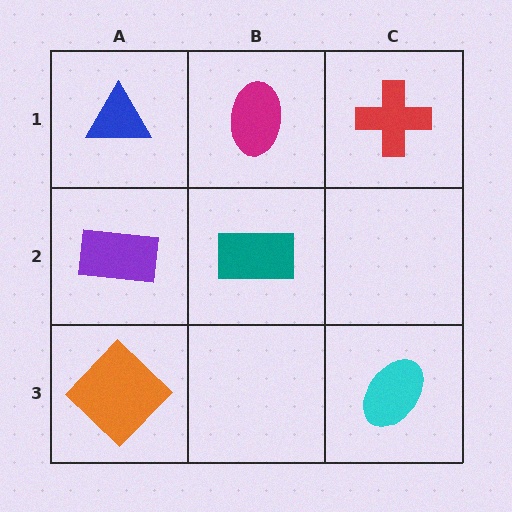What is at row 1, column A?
A blue triangle.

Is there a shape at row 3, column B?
No, that cell is empty.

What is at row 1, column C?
A red cross.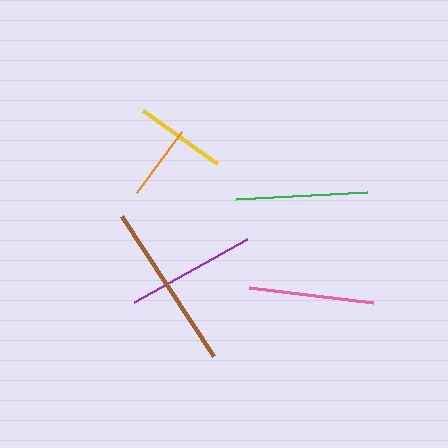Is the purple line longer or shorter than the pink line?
The purple line is longer than the pink line.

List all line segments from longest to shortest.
From longest to shortest: brown, green, purple, pink, yellow, orange.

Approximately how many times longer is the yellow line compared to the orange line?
The yellow line is approximately 1.2 times the length of the orange line.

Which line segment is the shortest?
The orange line is the shortest at approximately 75 pixels.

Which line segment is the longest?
The brown line is the longest at approximately 167 pixels.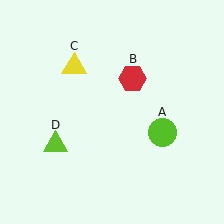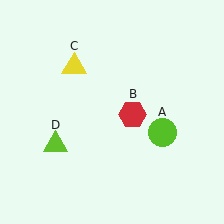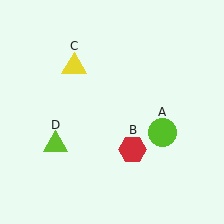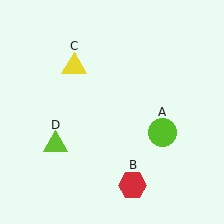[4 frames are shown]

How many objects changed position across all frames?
1 object changed position: red hexagon (object B).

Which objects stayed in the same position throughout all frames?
Lime circle (object A) and yellow triangle (object C) and lime triangle (object D) remained stationary.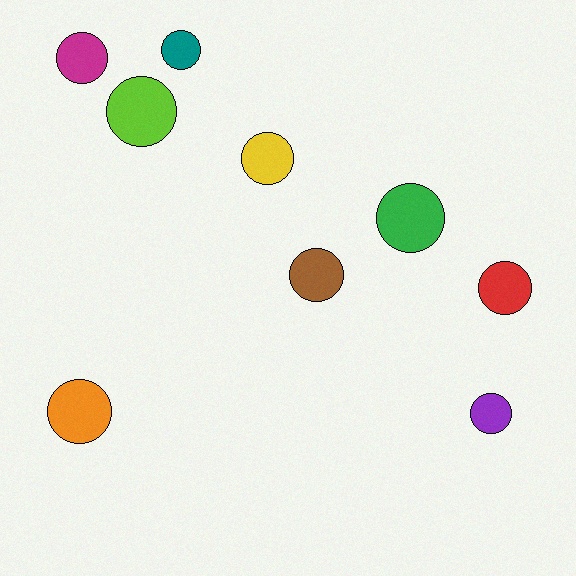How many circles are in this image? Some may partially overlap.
There are 9 circles.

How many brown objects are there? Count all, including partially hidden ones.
There is 1 brown object.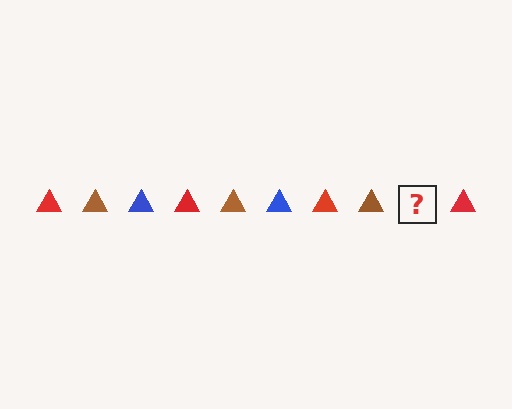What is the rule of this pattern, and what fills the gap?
The rule is that the pattern cycles through red, brown, blue triangles. The gap should be filled with a blue triangle.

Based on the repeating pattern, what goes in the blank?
The blank should be a blue triangle.